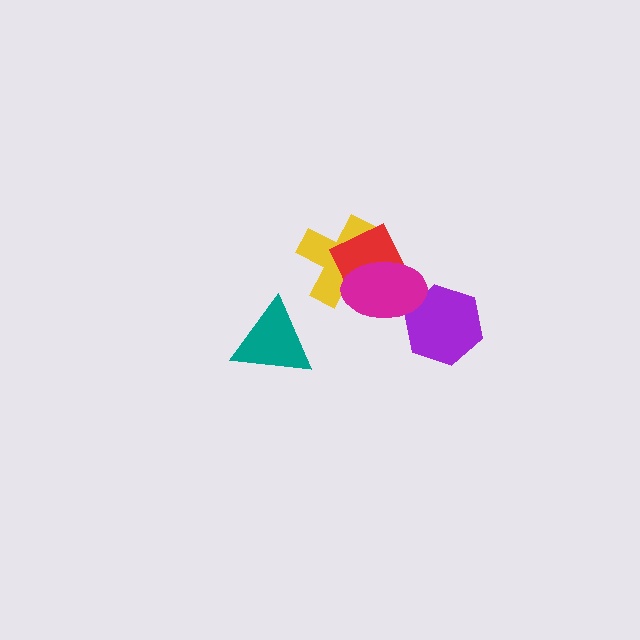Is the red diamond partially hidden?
Yes, it is partially covered by another shape.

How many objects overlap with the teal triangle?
0 objects overlap with the teal triangle.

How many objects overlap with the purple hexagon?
1 object overlaps with the purple hexagon.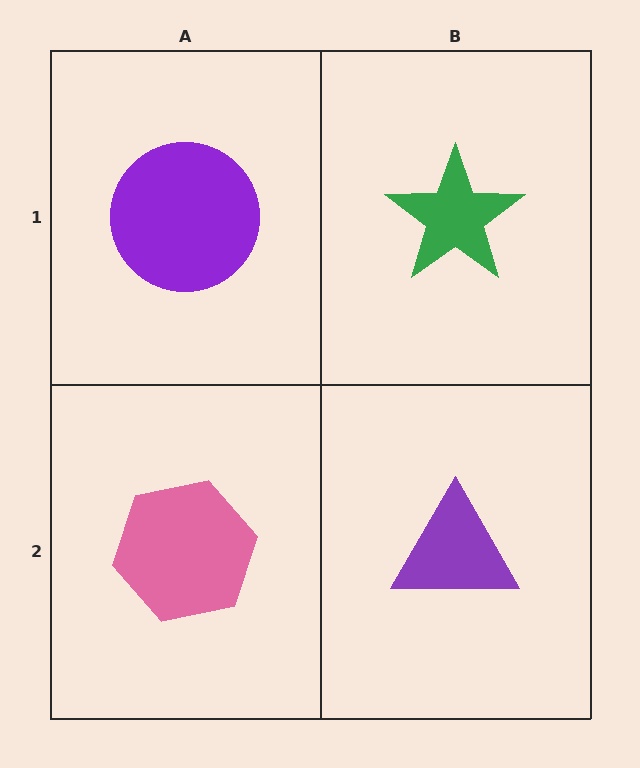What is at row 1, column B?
A green star.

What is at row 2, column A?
A pink hexagon.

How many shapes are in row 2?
2 shapes.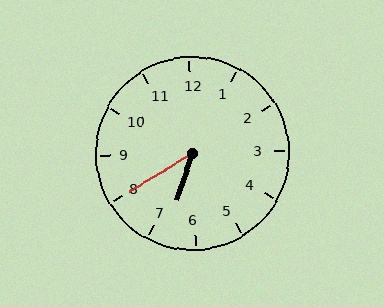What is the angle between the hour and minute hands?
Approximately 40 degrees.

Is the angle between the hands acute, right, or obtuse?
It is acute.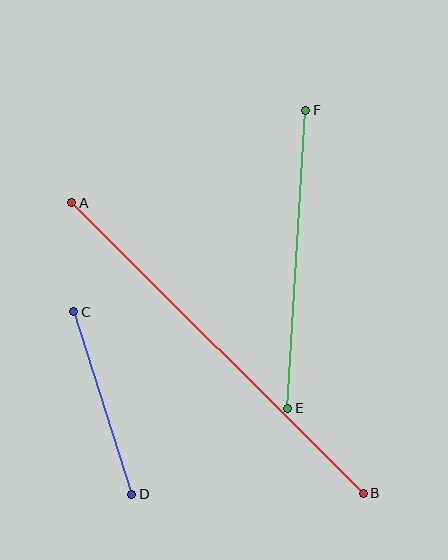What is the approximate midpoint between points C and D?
The midpoint is at approximately (103, 403) pixels.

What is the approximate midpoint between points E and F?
The midpoint is at approximately (297, 259) pixels.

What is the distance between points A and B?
The distance is approximately 412 pixels.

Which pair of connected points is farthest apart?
Points A and B are farthest apart.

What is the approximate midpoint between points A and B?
The midpoint is at approximately (218, 348) pixels.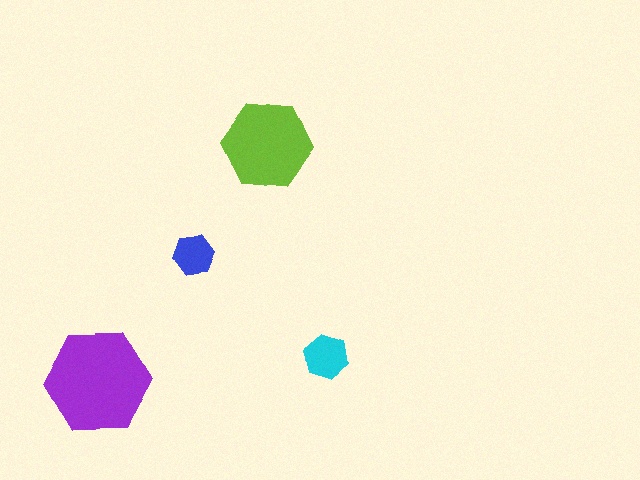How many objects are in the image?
There are 4 objects in the image.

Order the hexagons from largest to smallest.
the purple one, the lime one, the cyan one, the blue one.